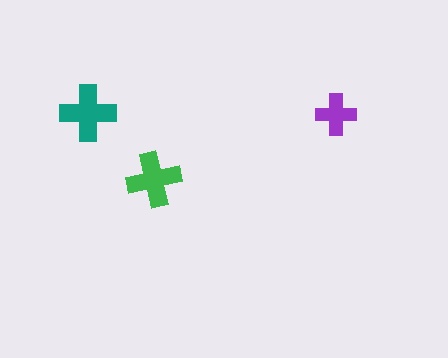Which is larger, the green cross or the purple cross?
The green one.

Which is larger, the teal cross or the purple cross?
The teal one.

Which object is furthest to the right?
The purple cross is rightmost.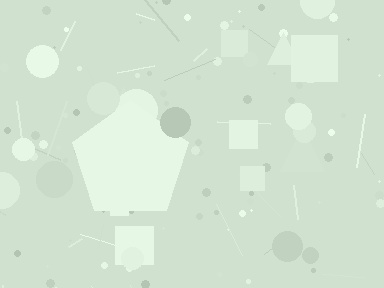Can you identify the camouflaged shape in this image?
The camouflaged shape is a pentagon.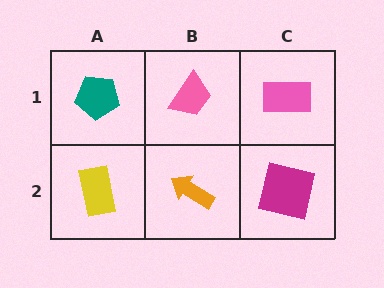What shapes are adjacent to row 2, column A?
A teal pentagon (row 1, column A), an orange arrow (row 2, column B).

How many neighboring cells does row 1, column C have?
2.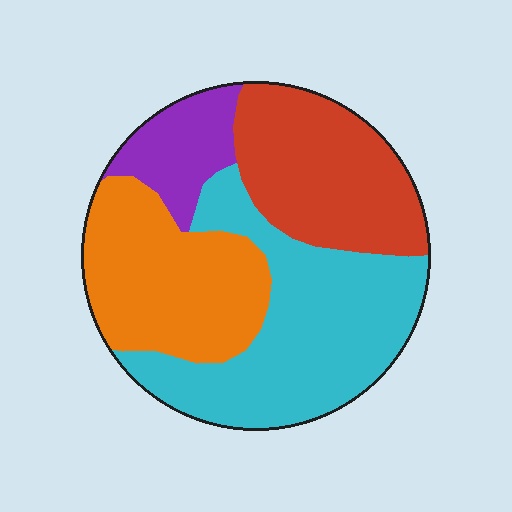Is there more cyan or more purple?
Cyan.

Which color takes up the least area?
Purple, at roughly 10%.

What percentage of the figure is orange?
Orange covers roughly 25% of the figure.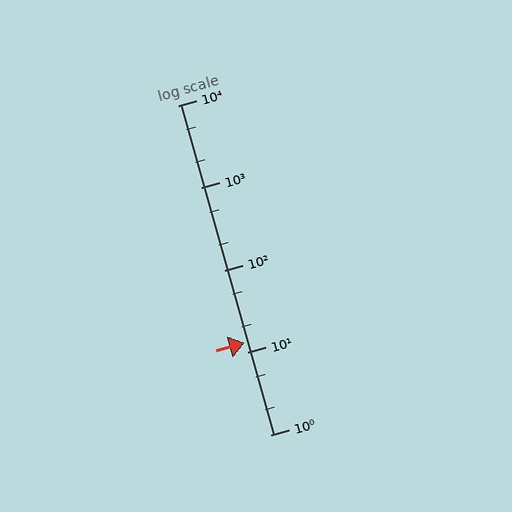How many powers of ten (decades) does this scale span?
The scale spans 4 decades, from 1 to 10000.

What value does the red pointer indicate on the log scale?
The pointer indicates approximately 13.